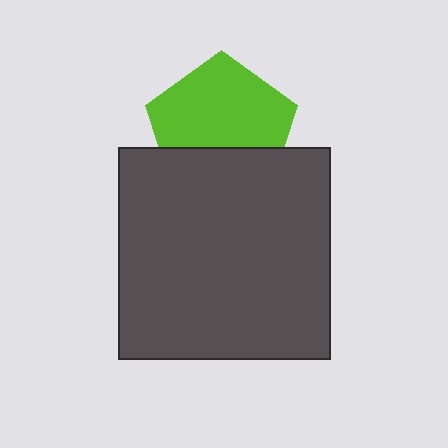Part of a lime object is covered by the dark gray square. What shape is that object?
It is a pentagon.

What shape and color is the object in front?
The object in front is a dark gray square.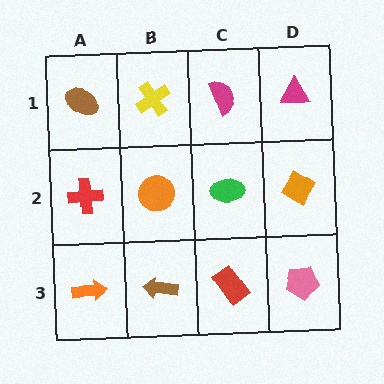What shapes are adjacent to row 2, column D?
A magenta triangle (row 1, column D), a pink pentagon (row 3, column D), a green ellipse (row 2, column C).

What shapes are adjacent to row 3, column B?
An orange circle (row 2, column B), an orange arrow (row 3, column A), a red rectangle (row 3, column C).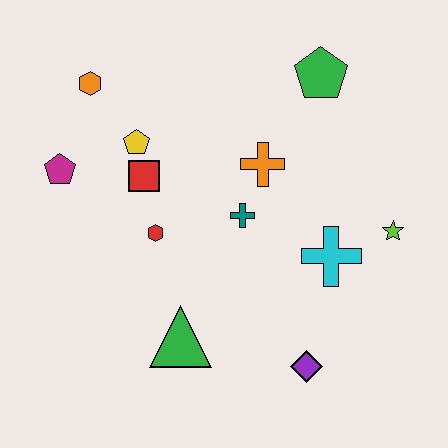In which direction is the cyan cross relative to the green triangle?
The cyan cross is to the right of the green triangle.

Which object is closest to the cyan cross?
The lime star is closest to the cyan cross.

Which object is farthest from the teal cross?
The orange hexagon is farthest from the teal cross.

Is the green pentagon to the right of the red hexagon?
Yes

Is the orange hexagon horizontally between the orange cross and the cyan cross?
No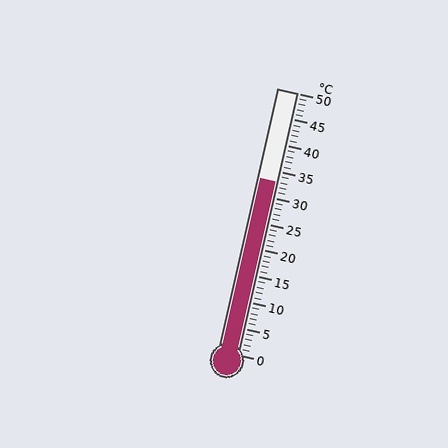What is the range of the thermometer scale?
The thermometer scale ranges from 0°C to 50°C.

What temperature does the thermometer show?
The thermometer shows approximately 33°C.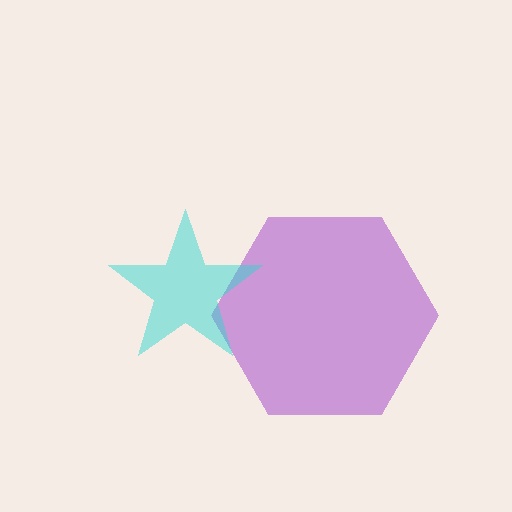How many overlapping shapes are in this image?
There are 2 overlapping shapes in the image.